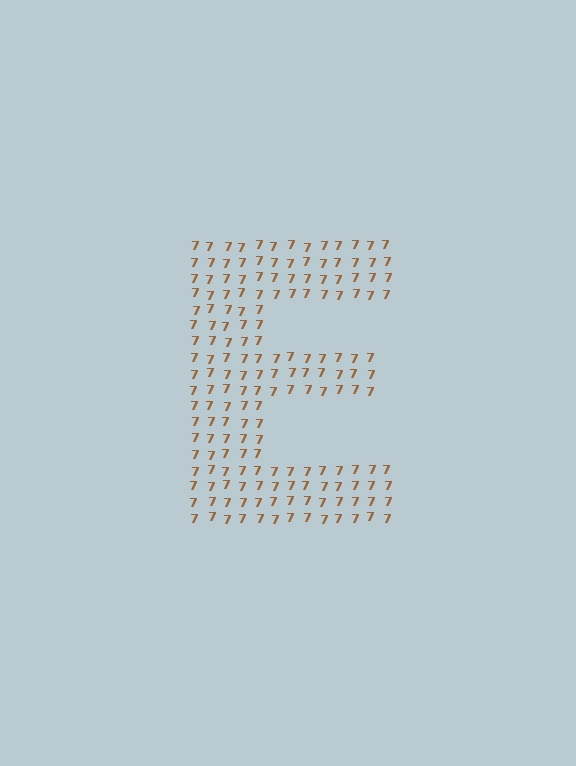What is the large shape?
The large shape is the letter E.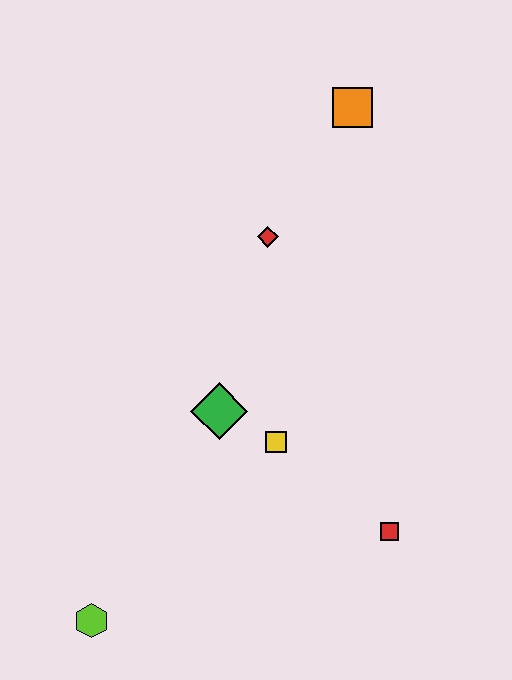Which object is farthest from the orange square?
The lime hexagon is farthest from the orange square.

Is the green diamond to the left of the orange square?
Yes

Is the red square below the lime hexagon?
No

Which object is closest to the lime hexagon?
The green diamond is closest to the lime hexagon.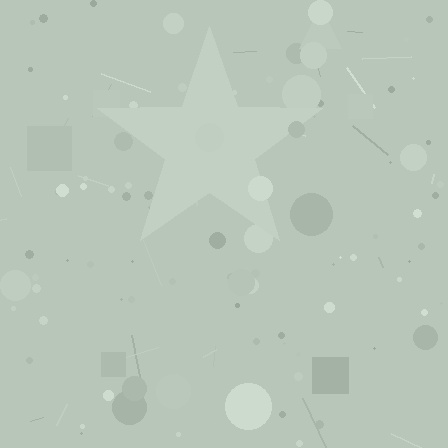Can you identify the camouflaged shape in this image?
The camouflaged shape is a star.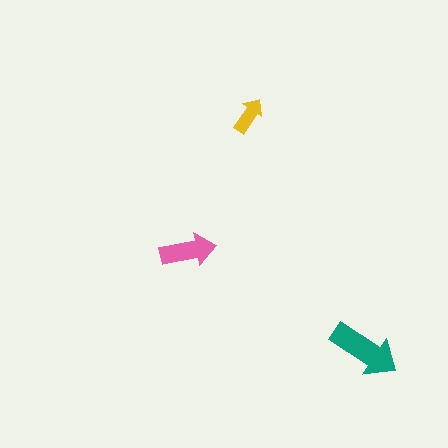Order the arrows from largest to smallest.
the teal one, the pink one, the yellow one.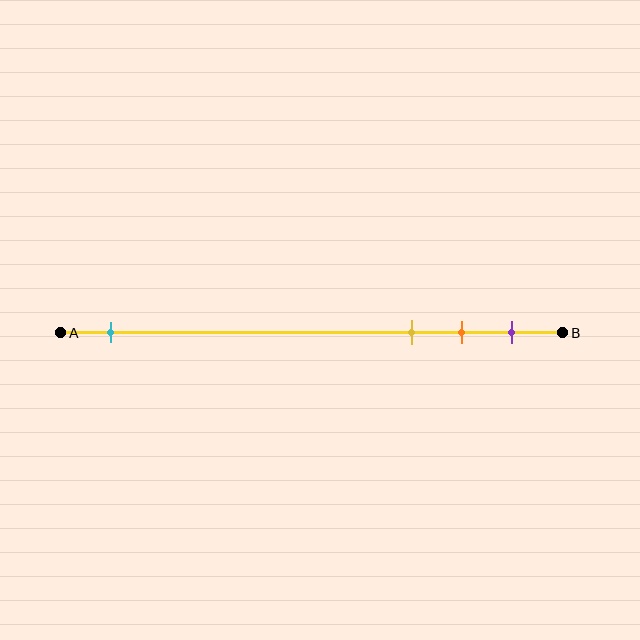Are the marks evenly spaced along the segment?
No, the marks are not evenly spaced.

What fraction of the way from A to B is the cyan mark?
The cyan mark is approximately 10% (0.1) of the way from A to B.